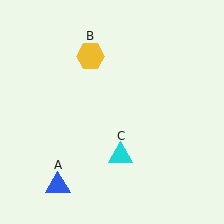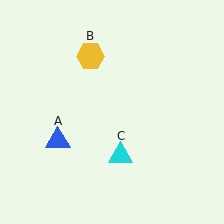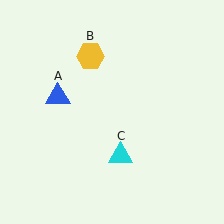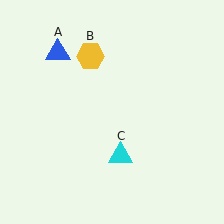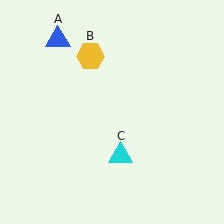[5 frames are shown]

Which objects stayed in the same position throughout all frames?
Yellow hexagon (object B) and cyan triangle (object C) remained stationary.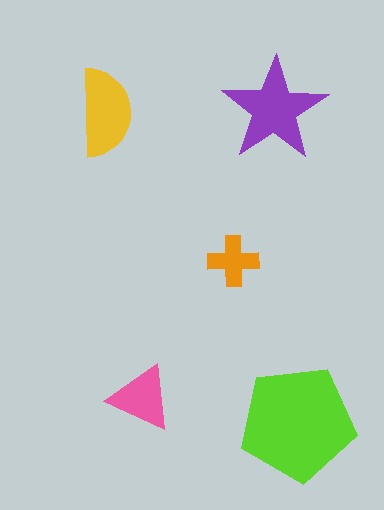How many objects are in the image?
There are 5 objects in the image.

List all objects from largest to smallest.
The lime pentagon, the purple star, the yellow semicircle, the pink triangle, the orange cross.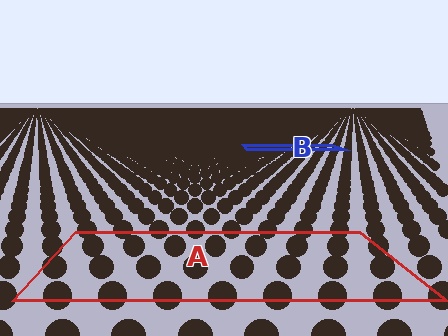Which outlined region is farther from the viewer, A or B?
Region B is farther from the viewer — the texture elements inside it appear smaller and more densely packed.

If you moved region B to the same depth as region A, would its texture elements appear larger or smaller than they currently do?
They would appear larger. At a closer depth, the same texture elements are projected at a bigger on-screen size.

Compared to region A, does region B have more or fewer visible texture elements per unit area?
Region B has more texture elements per unit area — they are packed more densely because it is farther away.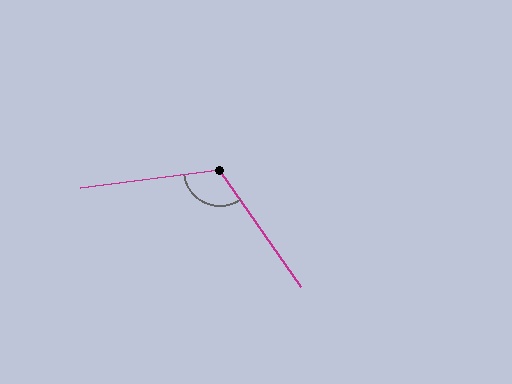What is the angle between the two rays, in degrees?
Approximately 117 degrees.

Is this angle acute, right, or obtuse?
It is obtuse.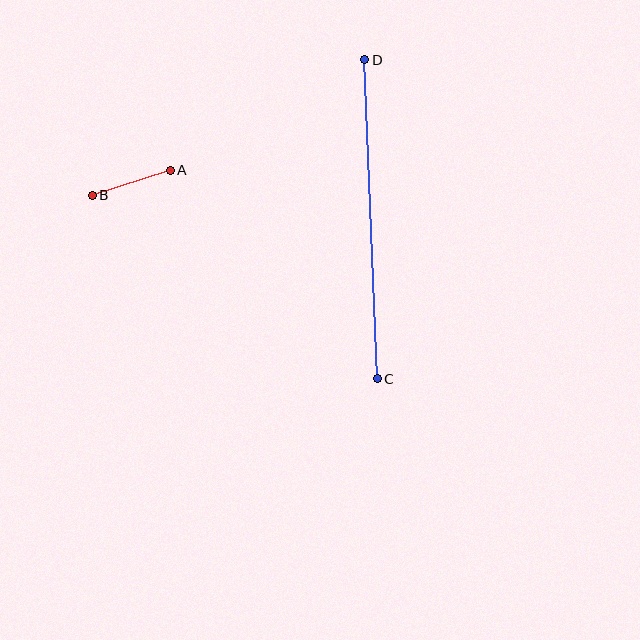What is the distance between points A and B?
The distance is approximately 82 pixels.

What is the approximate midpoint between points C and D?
The midpoint is at approximately (371, 219) pixels.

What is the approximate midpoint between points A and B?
The midpoint is at approximately (131, 183) pixels.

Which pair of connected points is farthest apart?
Points C and D are farthest apart.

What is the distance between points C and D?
The distance is approximately 319 pixels.